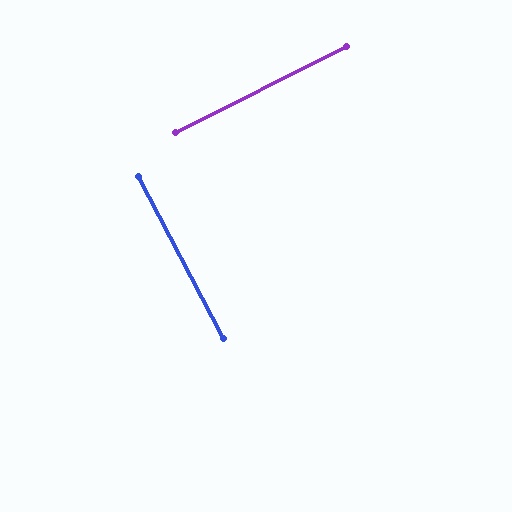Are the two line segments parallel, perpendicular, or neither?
Perpendicular — they meet at approximately 89°.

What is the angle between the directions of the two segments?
Approximately 89 degrees.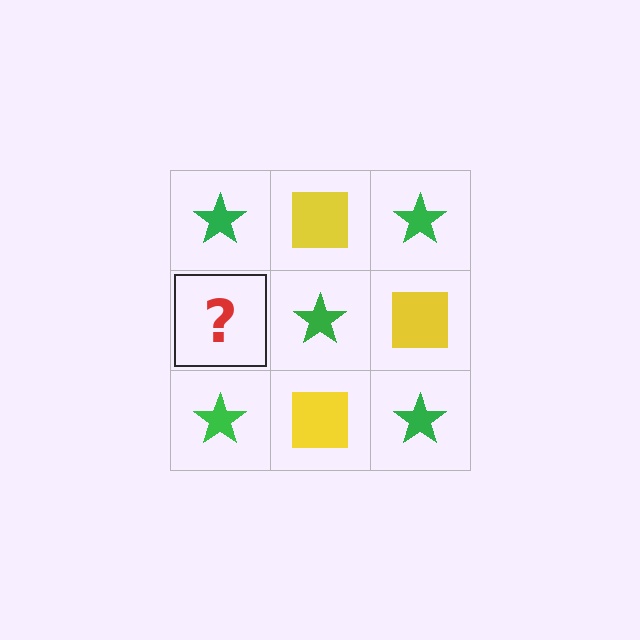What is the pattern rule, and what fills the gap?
The rule is that it alternates green star and yellow square in a checkerboard pattern. The gap should be filled with a yellow square.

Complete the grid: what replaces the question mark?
The question mark should be replaced with a yellow square.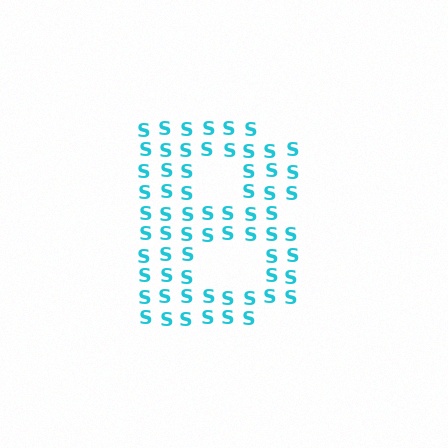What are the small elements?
The small elements are letter S's.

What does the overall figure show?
The overall figure shows the letter B.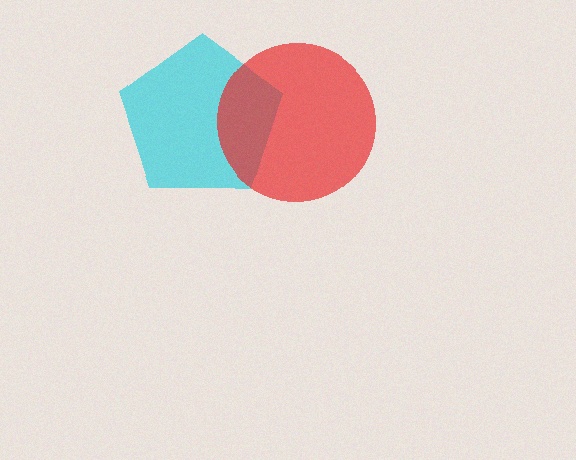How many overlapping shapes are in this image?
There are 2 overlapping shapes in the image.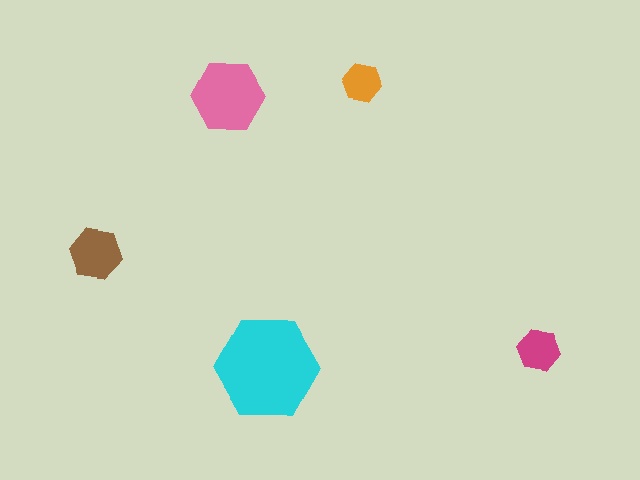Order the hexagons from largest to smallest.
the cyan one, the pink one, the brown one, the magenta one, the orange one.